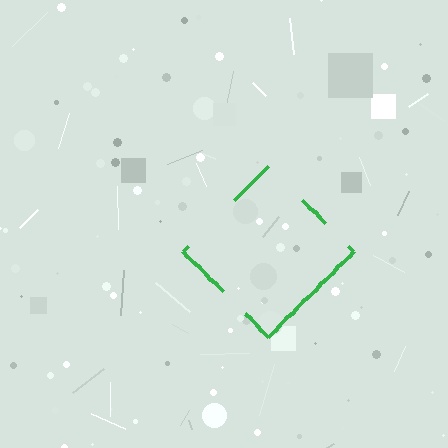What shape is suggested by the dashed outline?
The dashed outline suggests a diamond.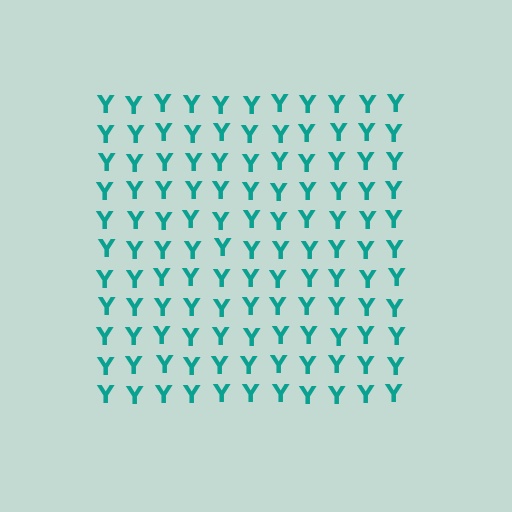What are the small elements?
The small elements are letter Y's.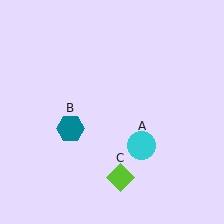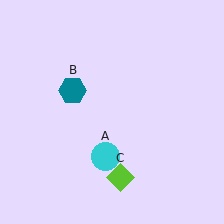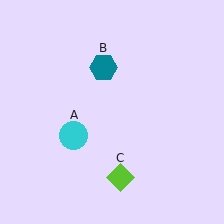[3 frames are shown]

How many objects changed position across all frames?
2 objects changed position: cyan circle (object A), teal hexagon (object B).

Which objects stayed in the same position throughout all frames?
Lime diamond (object C) remained stationary.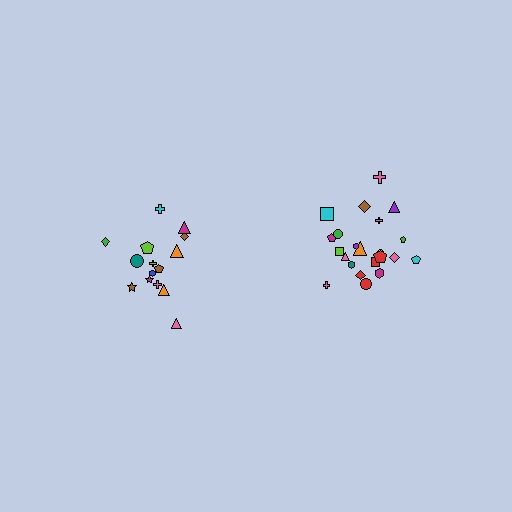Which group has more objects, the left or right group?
The right group.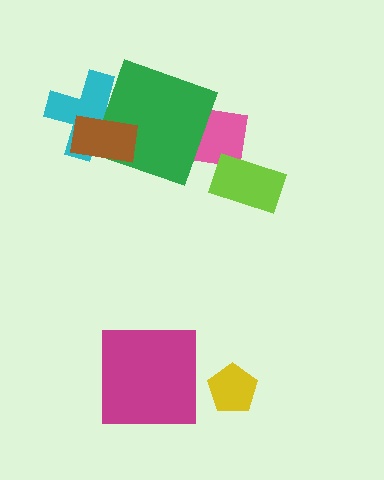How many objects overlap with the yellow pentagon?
0 objects overlap with the yellow pentagon.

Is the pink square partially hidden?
Yes, it is partially covered by another shape.